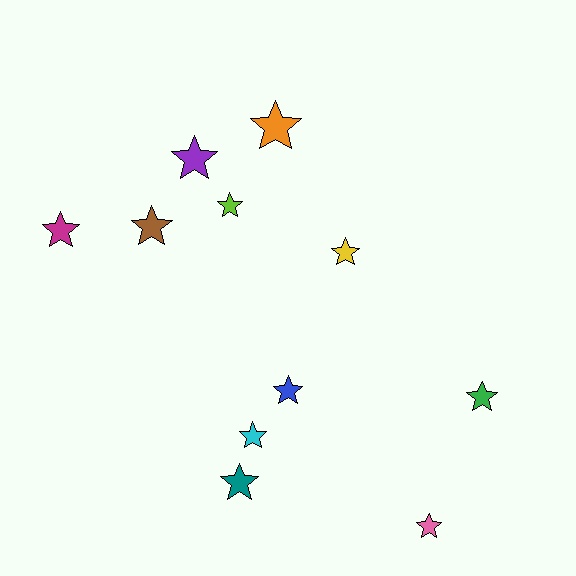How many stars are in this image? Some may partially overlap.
There are 11 stars.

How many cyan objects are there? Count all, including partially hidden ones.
There is 1 cyan object.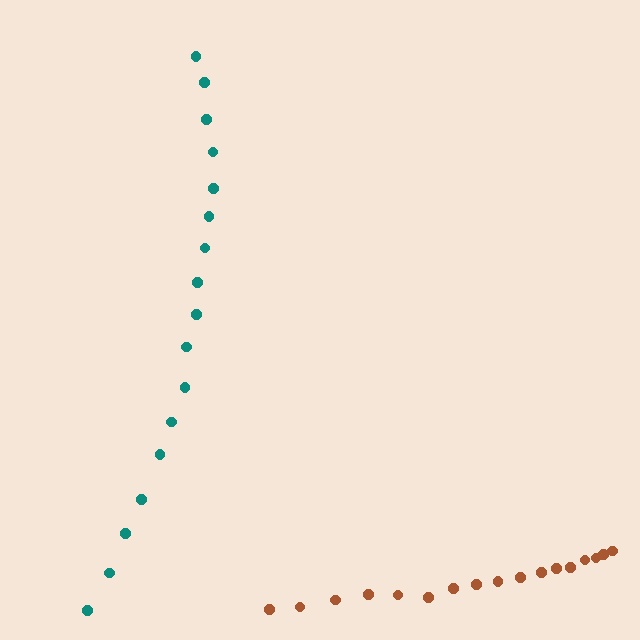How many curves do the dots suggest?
There are 2 distinct paths.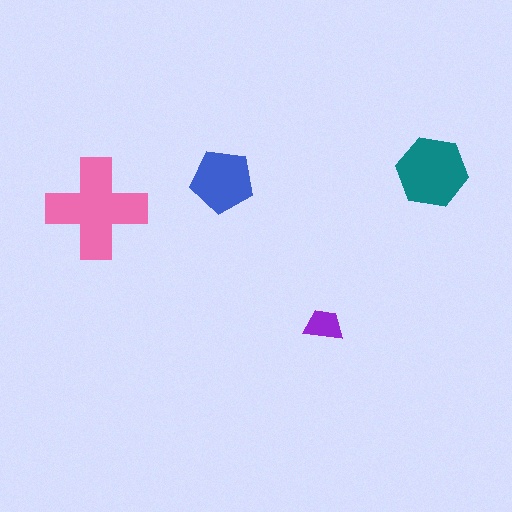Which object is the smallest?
The purple trapezoid.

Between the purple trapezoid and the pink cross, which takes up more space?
The pink cross.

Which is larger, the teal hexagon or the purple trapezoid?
The teal hexagon.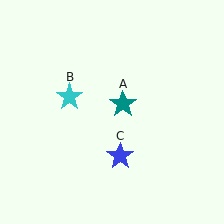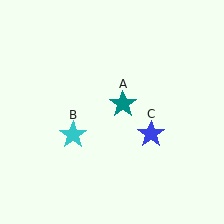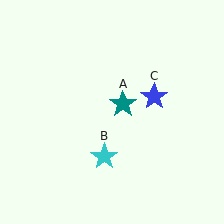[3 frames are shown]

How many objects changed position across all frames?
2 objects changed position: cyan star (object B), blue star (object C).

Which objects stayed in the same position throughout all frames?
Teal star (object A) remained stationary.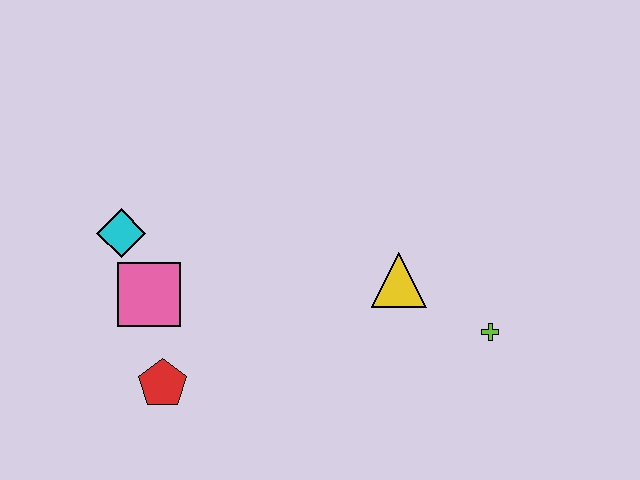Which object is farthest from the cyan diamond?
The lime cross is farthest from the cyan diamond.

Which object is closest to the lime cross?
The yellow triangle is closest to the lime cross.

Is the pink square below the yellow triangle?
Yes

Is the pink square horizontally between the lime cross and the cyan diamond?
Yes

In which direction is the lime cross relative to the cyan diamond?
The lime cross is to the right of the cyan diamond.